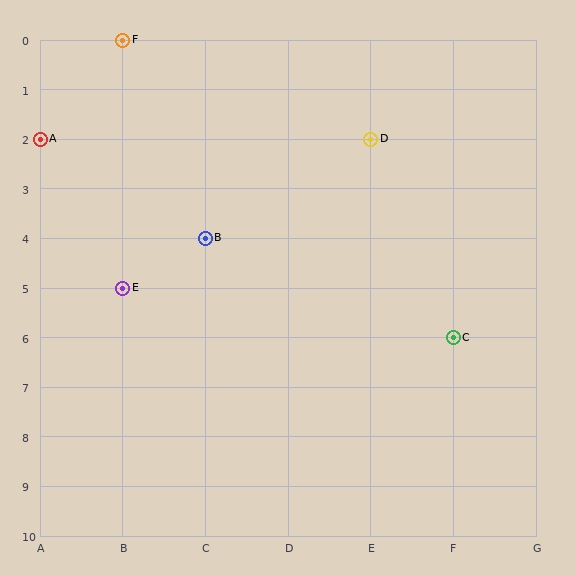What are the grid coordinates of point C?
Point C is at grid coordinates (F, 6).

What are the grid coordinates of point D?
Point D is at grid coordinates (E, 2).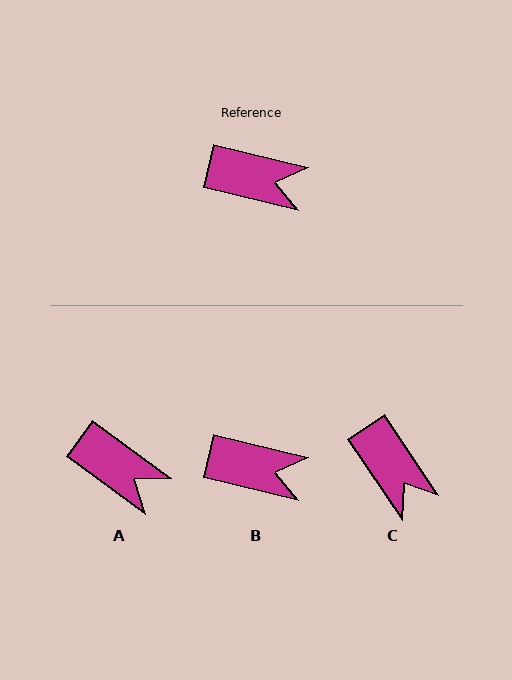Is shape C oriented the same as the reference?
No, it is off by about 43 degrees.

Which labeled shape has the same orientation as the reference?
B.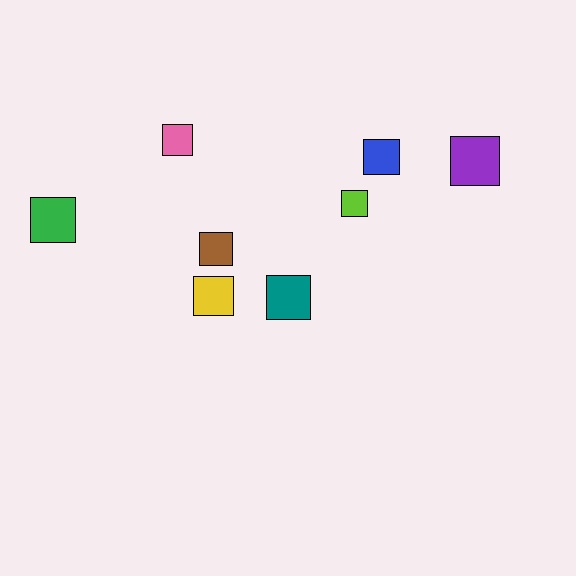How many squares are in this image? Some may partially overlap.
There are 8 squares.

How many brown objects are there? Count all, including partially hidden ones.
There is 1 brown object.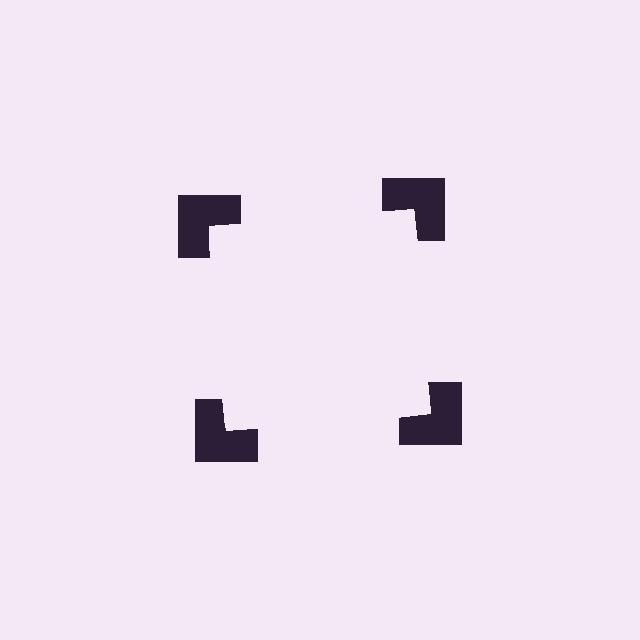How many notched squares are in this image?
There are 4 — one at each vertex of the illusory square.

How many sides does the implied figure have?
4 sides.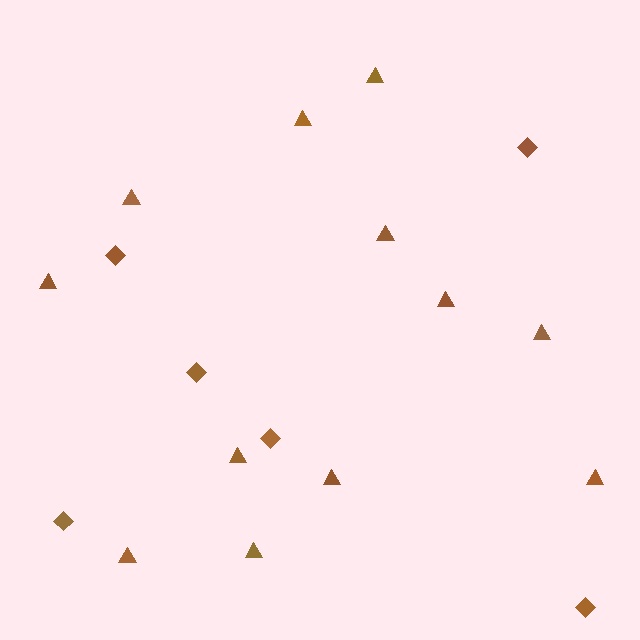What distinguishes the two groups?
There are 2 groups: one group of triangles (12) and one group of diamonds (6).